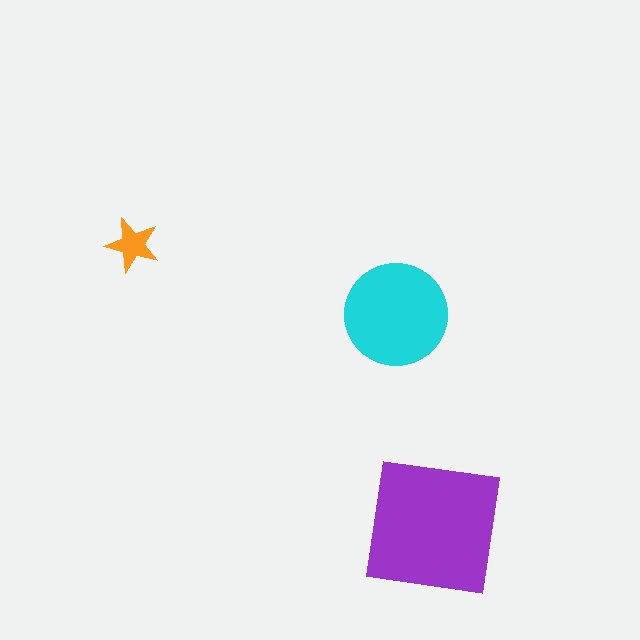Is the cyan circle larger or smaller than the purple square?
Smaller.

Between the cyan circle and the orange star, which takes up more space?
The cyan circle.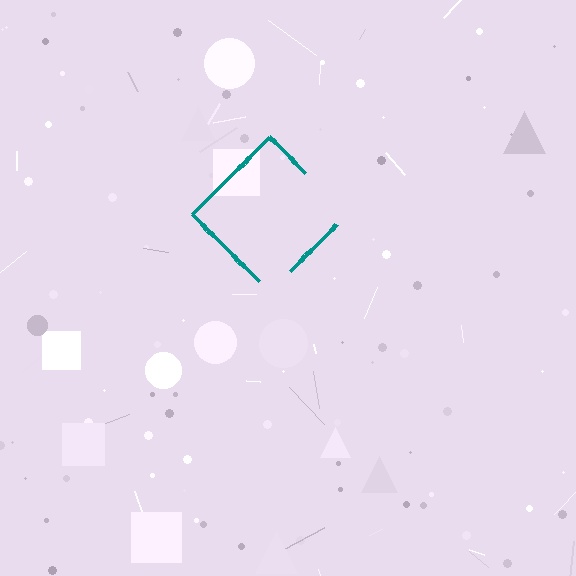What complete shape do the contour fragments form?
The contour fragments form a diamond.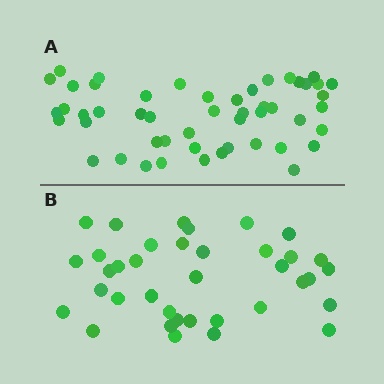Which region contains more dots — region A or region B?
Region A (the top region) has more dots.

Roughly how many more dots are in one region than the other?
Region A has approximately 15 more dots than region B.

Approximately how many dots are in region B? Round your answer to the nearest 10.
About 40 dots. (The exact count is 37, which rounds to 40.)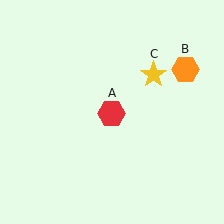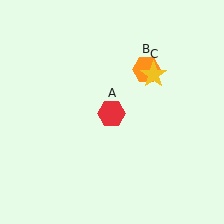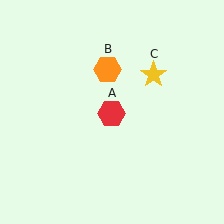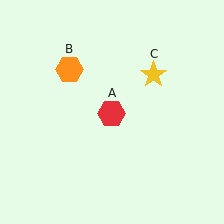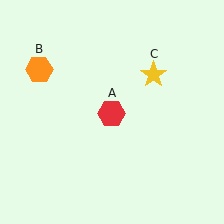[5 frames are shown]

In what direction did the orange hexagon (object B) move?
The orange hexagon (object B) moved left.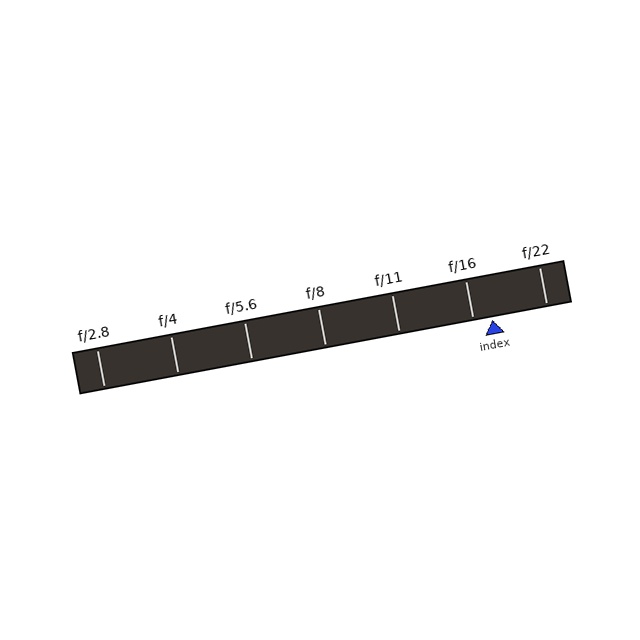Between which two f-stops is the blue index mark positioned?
The index mark is between f/16 and f/22.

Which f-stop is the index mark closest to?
The index mark is closest to f/16.